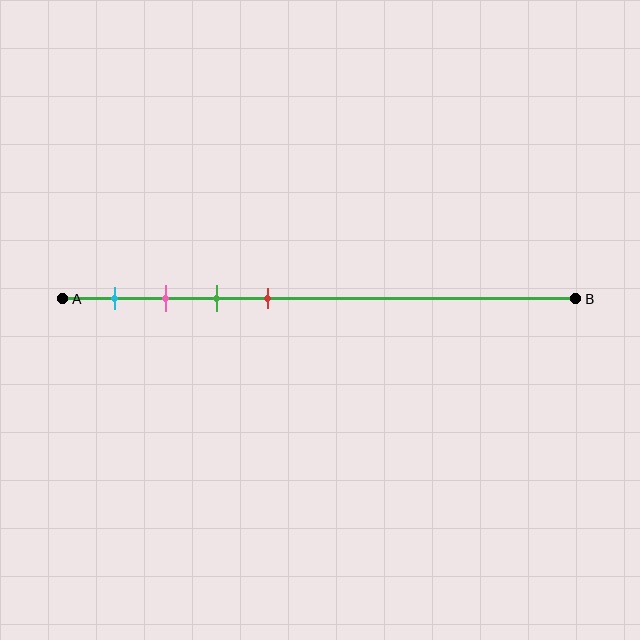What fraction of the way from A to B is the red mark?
The red mark is approximately 40% (0.4) of the way from A to B.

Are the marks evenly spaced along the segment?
Yes, the marks are approximately evenly spaced.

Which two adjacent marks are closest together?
The pink and green marks are the closest adjacent pair.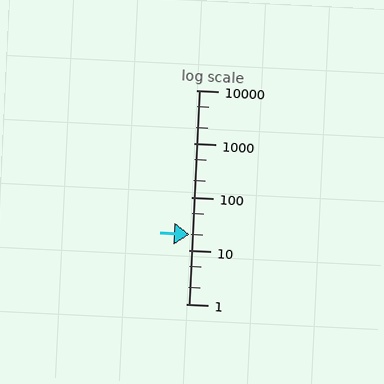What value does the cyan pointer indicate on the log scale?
The pointer indicates approximately 20.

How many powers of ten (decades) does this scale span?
The scale spans 4 decades, from 1 to 10000.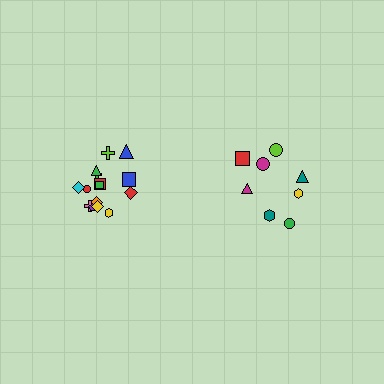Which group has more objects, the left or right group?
The left group.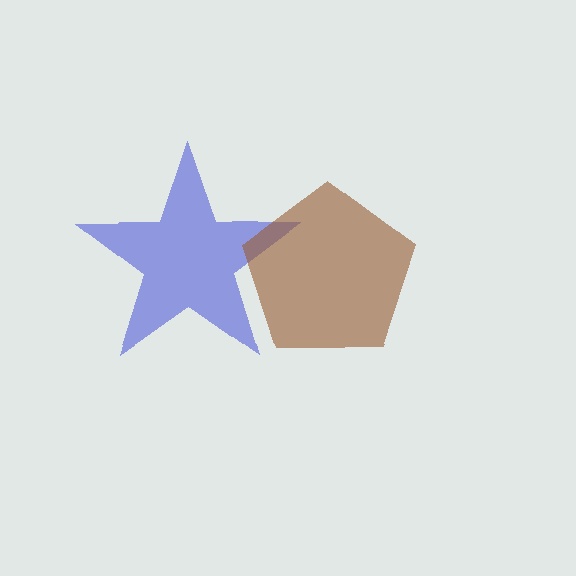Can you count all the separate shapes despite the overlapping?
Yes, there are 2 separate shapes.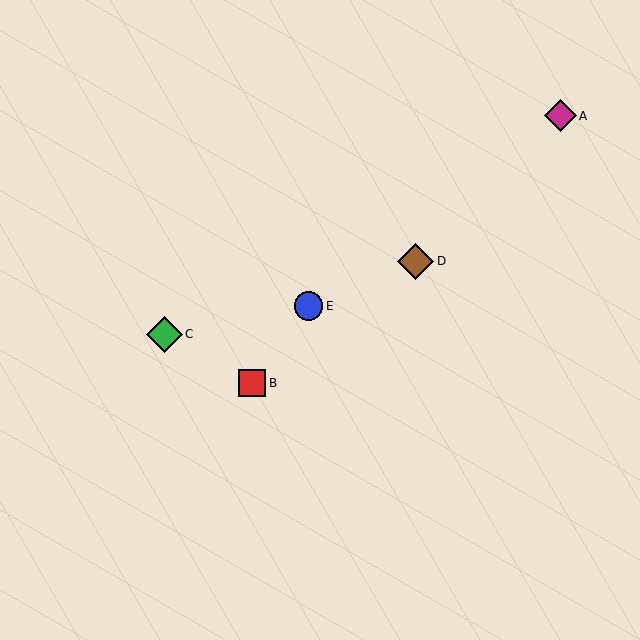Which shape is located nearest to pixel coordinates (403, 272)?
The brown diamond (labeled D) at (415, 261) is nearest to that location.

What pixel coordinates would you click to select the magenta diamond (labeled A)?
Click at (561, 116) to select the magenta diamond A.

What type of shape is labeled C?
Shape C is a green diamond.